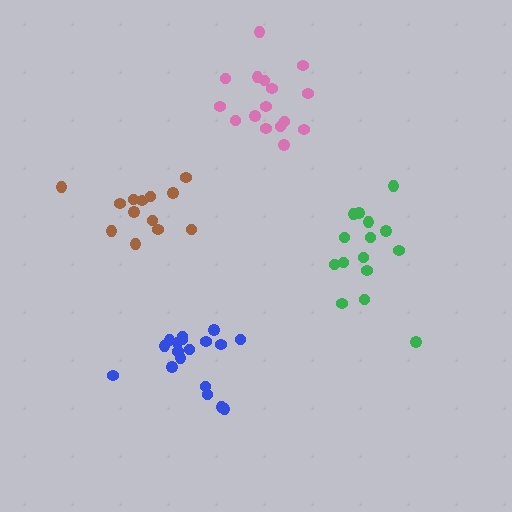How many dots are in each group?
Group 1: 16 dots, Group 2: 15 dots, Group 3: 13 dots, Group 4: 18 dots (62 total).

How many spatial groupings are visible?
There are 4 spatial groupings.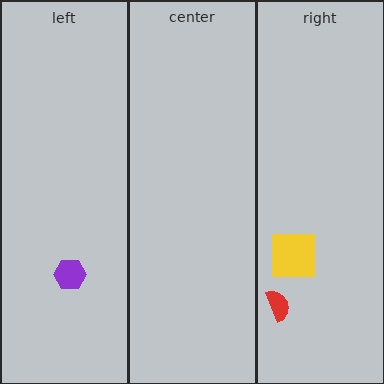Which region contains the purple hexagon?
The left region.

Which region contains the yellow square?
The right region.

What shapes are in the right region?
The yellow square, the red semicircle.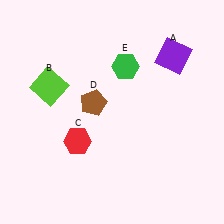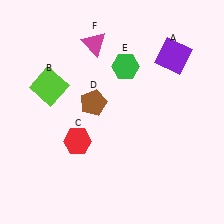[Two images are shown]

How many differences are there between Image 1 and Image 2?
There is 1 difference between the two images.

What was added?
A magenta triangle (F) was added in Image 2.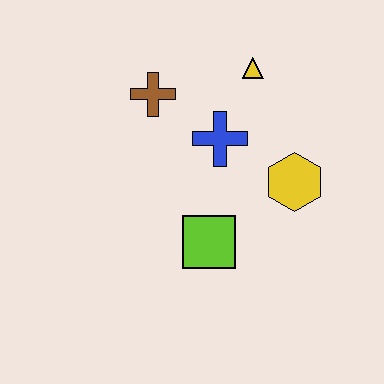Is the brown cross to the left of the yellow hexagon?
Yes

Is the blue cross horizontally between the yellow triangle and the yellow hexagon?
No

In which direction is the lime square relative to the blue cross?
The lime square is below the blue cross.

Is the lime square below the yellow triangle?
Yes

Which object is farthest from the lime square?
The yellow triangle is farthest from the lime square.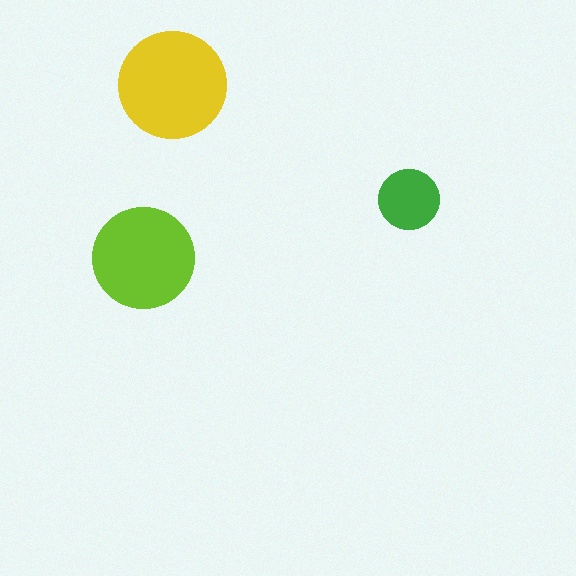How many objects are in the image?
There are 3 objects in the image.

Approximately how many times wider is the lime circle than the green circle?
About 1.5 times wider.